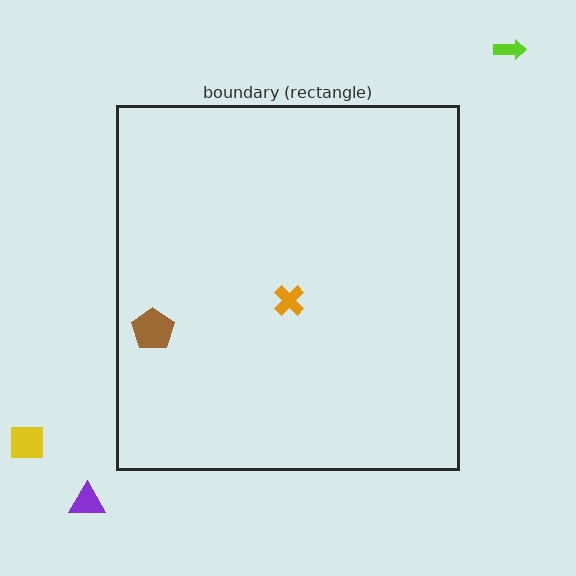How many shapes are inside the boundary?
2 inside, 3 outside.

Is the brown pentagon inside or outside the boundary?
Inside.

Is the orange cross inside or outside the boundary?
Inside.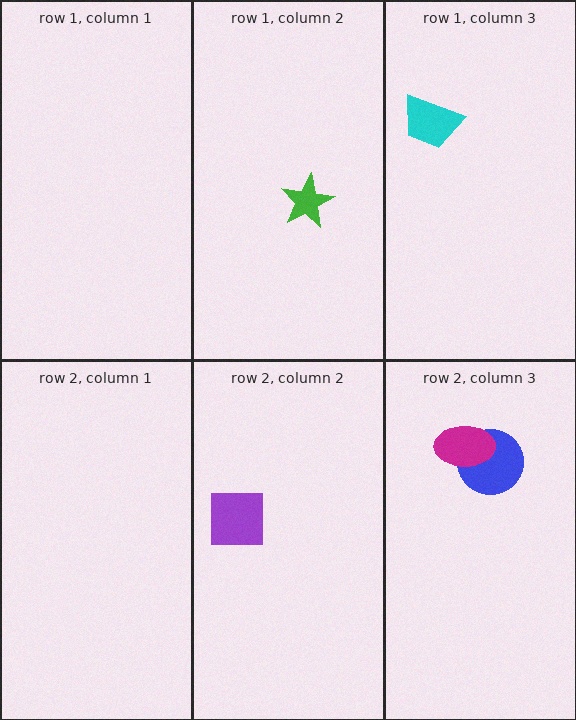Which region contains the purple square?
The row 2, column 2 region.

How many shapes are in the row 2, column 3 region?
2.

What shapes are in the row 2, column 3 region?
The blue circle, the magenta ellipse.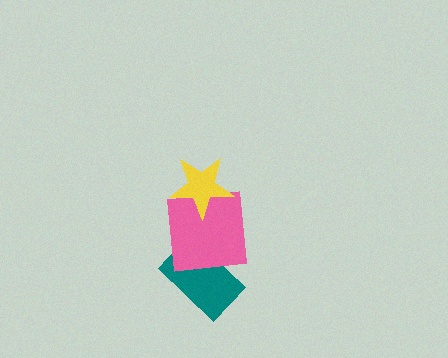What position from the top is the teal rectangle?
The teal rectangle is 3rd from the top.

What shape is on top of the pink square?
The yellow star is on top of the pink square.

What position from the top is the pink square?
The pink square is 2nd from the top.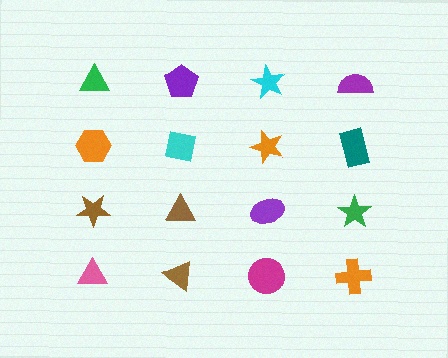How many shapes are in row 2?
4 shapes.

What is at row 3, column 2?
A brown triangle.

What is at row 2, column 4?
A teal rectangle.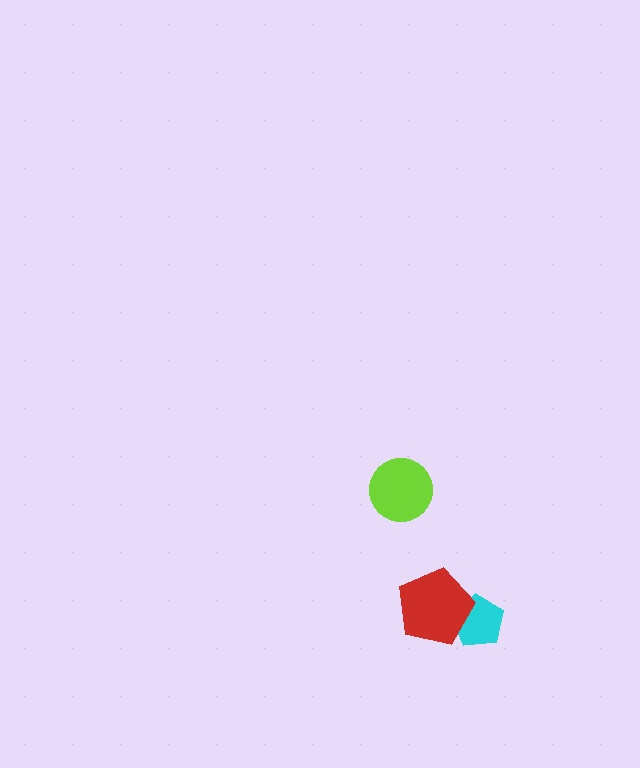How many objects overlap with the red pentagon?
1 object overlaps with the red pentagon.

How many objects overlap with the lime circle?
0 objects overlap with the lime circle.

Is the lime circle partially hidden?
No, no other shape covers it.